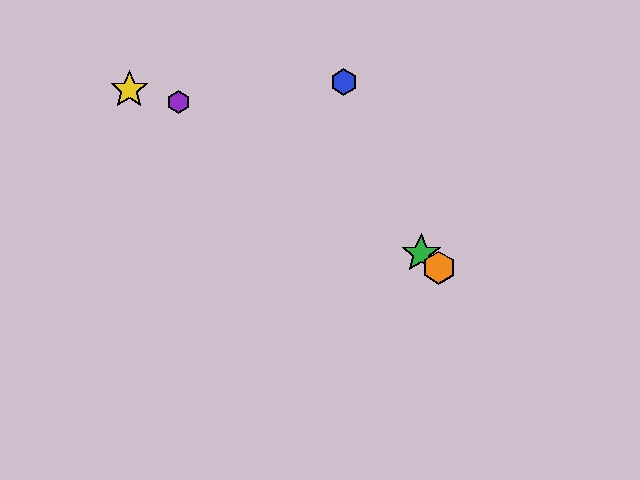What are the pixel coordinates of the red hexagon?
The red hexagon is at (442, 270).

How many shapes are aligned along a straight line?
3 shapes (the red hexagon, the green star, the orange hexagon) are aligned along a straight line.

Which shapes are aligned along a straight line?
The red hexagon, the green star, the orange hexagon are aligned along a straight line.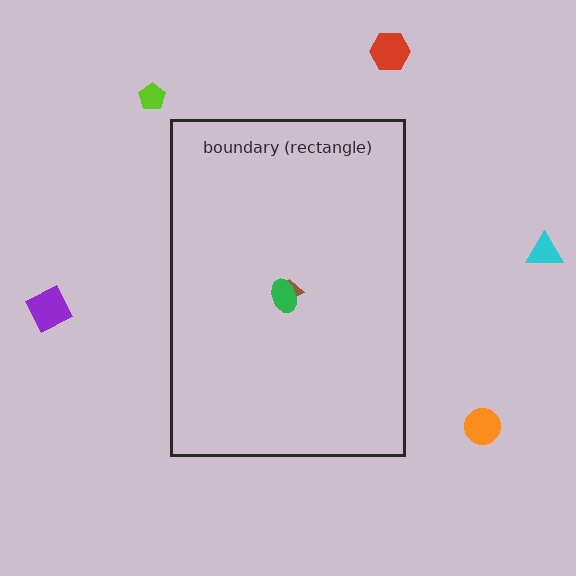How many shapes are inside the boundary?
2 inside, 5 outside.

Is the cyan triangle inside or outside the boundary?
Outside.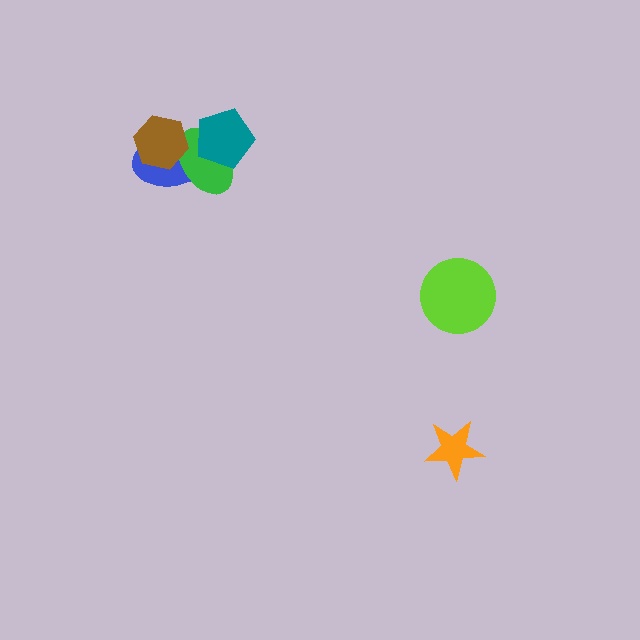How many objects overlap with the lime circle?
0 objects overlap with the lime circle.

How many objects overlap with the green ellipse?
3 objects overlap with the green ellipse.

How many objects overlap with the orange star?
0 objects overlap with the orange star.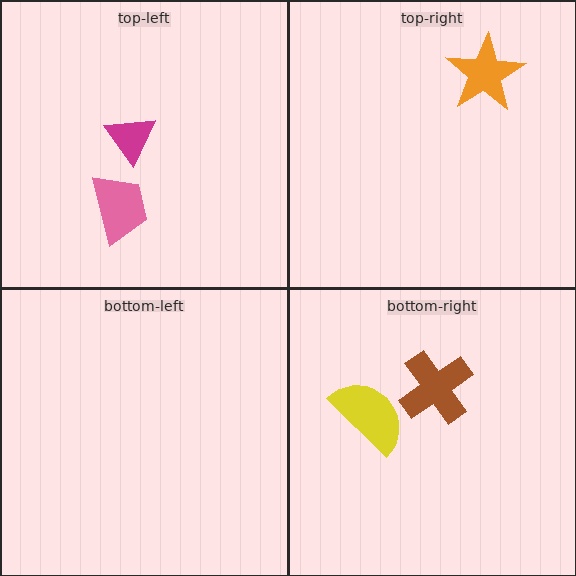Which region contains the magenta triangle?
The top-left region.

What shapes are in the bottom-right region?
The brown cross, the yellow semicircle.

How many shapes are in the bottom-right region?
2.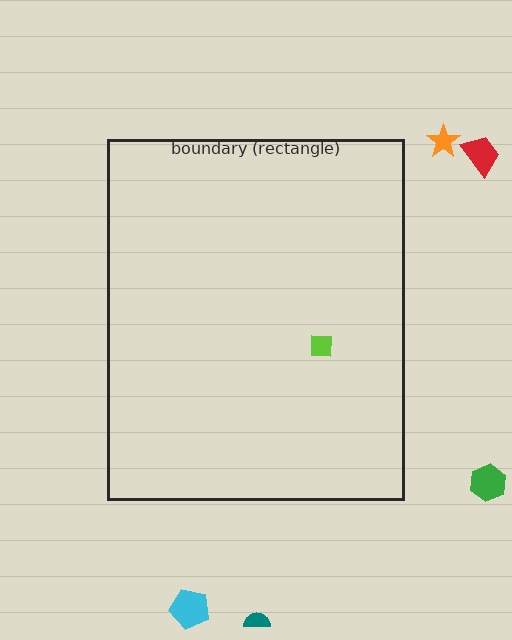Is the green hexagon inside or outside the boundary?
Outside.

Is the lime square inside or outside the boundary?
Inside.